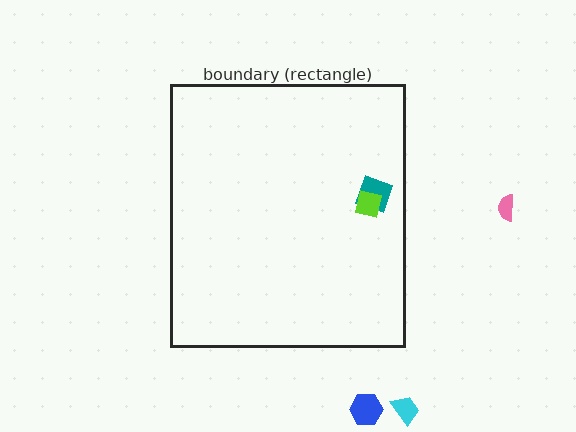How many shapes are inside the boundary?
2 inside, 3 outside.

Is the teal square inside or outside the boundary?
Inside.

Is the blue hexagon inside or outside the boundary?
Outside.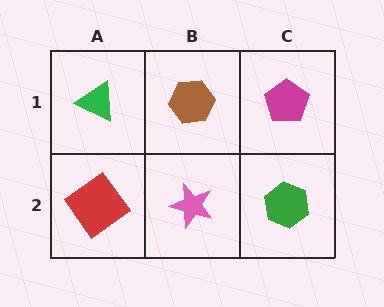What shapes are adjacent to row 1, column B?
A pink star (row 2, column B), a green triangle (row 1, column A), a magenta pentagon (row 1, column C).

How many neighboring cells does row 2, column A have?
2.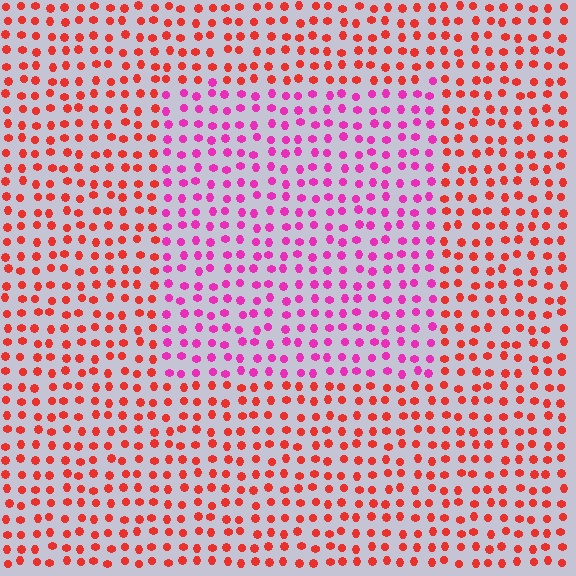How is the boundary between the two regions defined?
The boundary is defined purely by a slight shift in hue (about 46 degrees). Spacing, size, and orientation are identical on both sides.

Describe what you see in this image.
The image is filled with small red elements in a uniform arrangement. A rectangle-shaped region is visible where the elements are tinted to a slightly different hue, forming a subtle color boundary.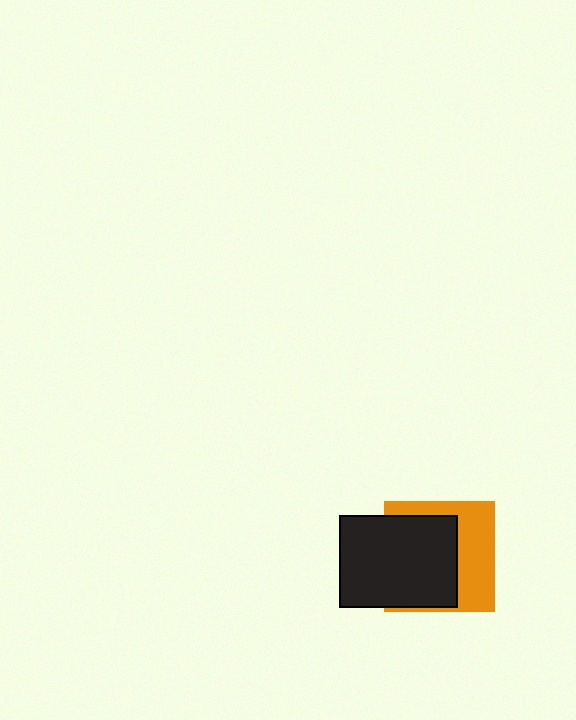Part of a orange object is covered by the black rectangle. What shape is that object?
It is a square.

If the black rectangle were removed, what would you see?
You would see the complete orange square.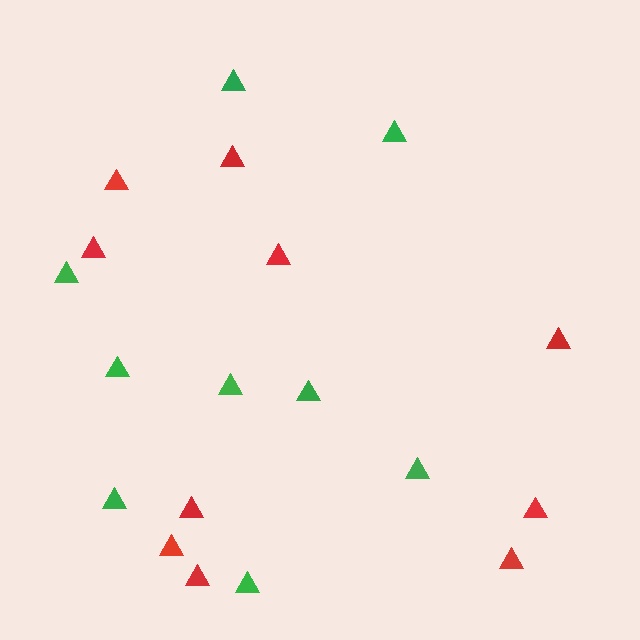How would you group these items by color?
There are 2 groups: one group of green triangles (9) and one group of red triangles (10).